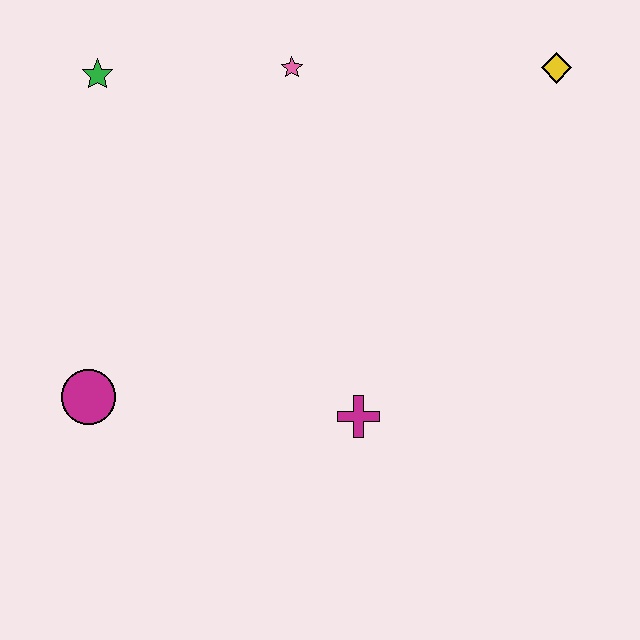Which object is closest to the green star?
The pink star is closest to the green star.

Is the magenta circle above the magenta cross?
Yes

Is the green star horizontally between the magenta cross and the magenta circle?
Yes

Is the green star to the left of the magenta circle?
No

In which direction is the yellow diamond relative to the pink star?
The yellow diamond is to the right of the pink star.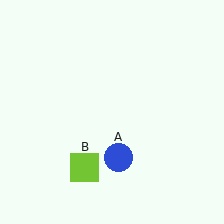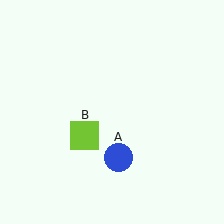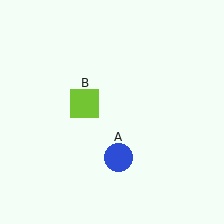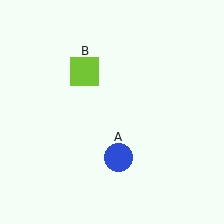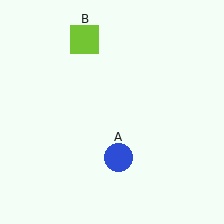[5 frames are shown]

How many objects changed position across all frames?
1 object changed position: lime square (object B).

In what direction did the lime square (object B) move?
The lime square (object B) moved up.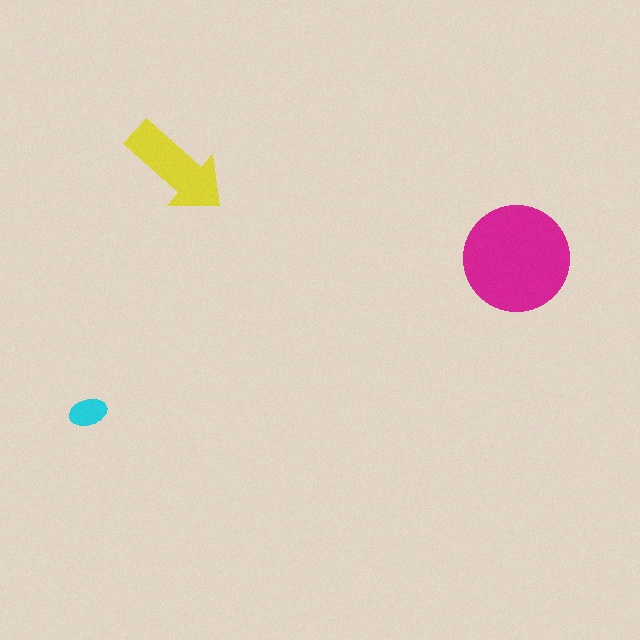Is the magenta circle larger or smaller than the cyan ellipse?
Larger.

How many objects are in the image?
There are 3 objects in the image.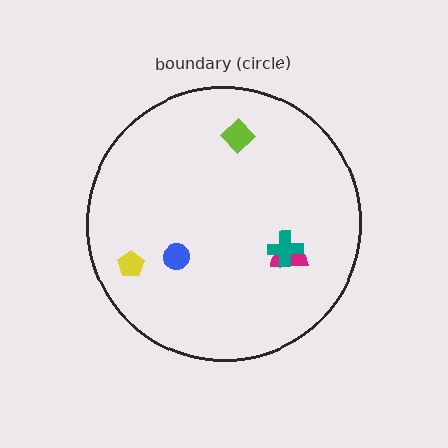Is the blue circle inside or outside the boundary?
Inside.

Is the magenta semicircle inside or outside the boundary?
Inside.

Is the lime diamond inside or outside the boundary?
Inside.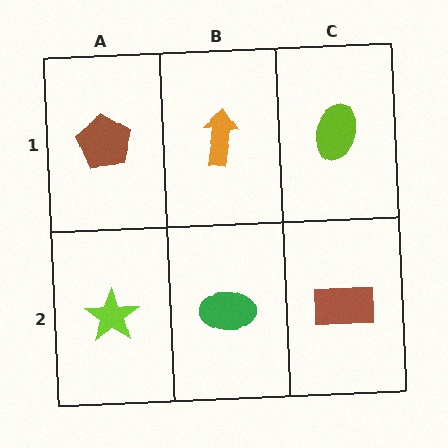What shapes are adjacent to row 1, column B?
A green ellipse (row 2, column B), a brown pentagon (row 1, column A), a lime ellipse (row 1, column C).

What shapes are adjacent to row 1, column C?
A brown rectangle (row 2, column C), an orange arrow (row 1, column B).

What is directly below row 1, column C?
A brown rectangle.